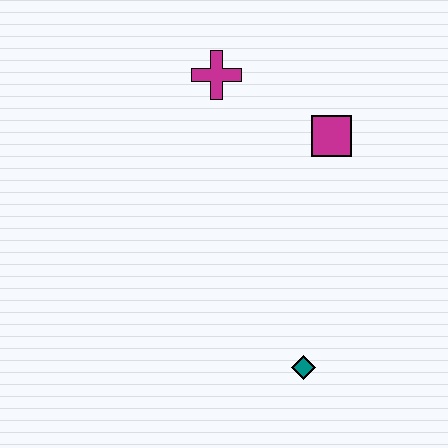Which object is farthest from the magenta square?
The teal diamond is farthest from the magenta square.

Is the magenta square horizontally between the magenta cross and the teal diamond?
No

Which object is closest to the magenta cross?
The magenta square is closest to the magenta cross.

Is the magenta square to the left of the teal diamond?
No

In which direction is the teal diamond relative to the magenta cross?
The teal diamond is below the magenta cross.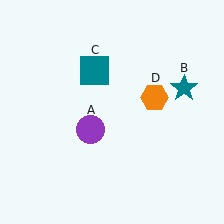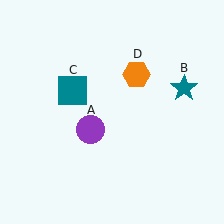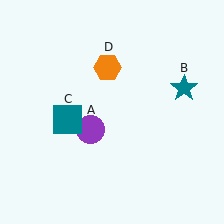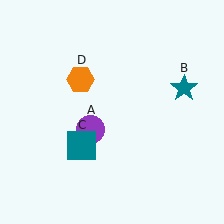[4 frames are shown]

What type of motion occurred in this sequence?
The teal square (object C), orange hexagon (object D) rotated counterclockwise around the center of the scene.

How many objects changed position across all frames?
2 objects changed position: teal square (object C), orange hexagon (object D).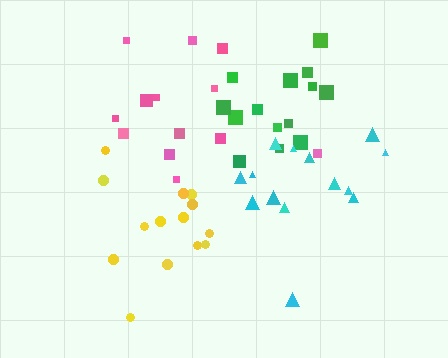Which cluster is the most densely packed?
Green.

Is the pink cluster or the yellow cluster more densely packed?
Yellow.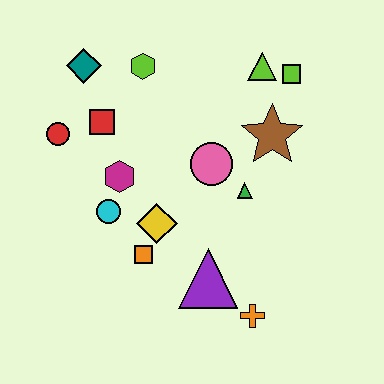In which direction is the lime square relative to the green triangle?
The lime square is above the green triangle.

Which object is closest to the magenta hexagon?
The cyan circle is closest to the magenta hexagon.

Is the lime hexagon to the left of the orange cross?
Yes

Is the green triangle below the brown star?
Yes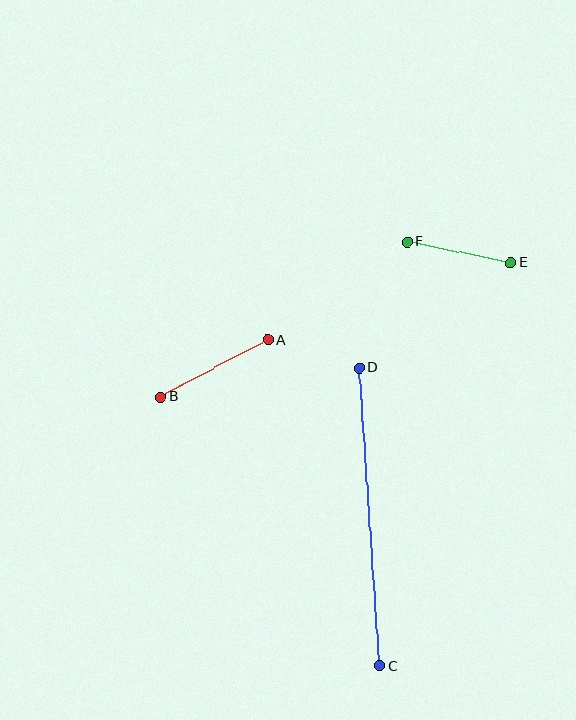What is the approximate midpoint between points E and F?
The midpoint is at approximately (459, 252) pixels.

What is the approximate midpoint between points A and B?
The midpoint is at approximately (214, 368) pixels.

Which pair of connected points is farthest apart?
Points C and D are farthest apart.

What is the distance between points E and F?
The distance is approximately 106 pixels.